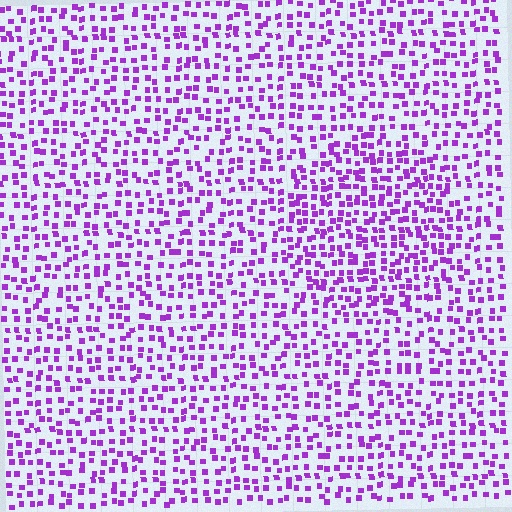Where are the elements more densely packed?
The elements are more densely packed inside the circle boundary.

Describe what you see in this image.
The image contains small purple elements arranged at two different densities. A circle-shaped region is visible where the elements are more densely packed than the surrounding area.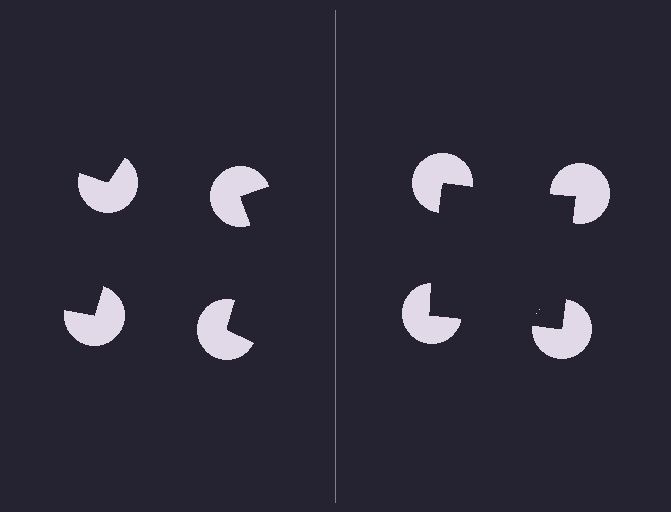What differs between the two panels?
The pac-man discs are positioned identically on both sides; only the wedge orientations differ. On the right they align to a square; on the left they are misaligned.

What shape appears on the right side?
An illusory square.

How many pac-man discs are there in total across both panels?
8 — 4 on each side.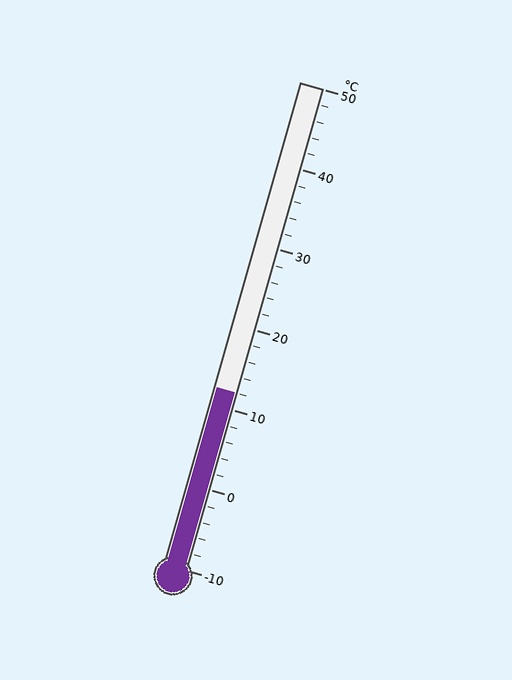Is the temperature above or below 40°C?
The temperature is below 40°C.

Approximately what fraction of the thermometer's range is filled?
The thermometer is filled to approximately 35% of its range.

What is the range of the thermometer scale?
The thermometer scale ranges from -10°C to 50°C.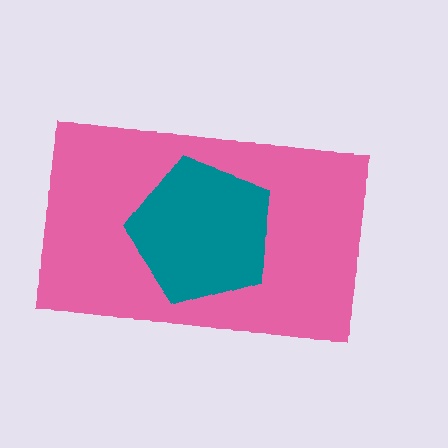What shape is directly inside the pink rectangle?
The teal pentagon.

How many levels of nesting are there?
2.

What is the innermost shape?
The teal pentagon.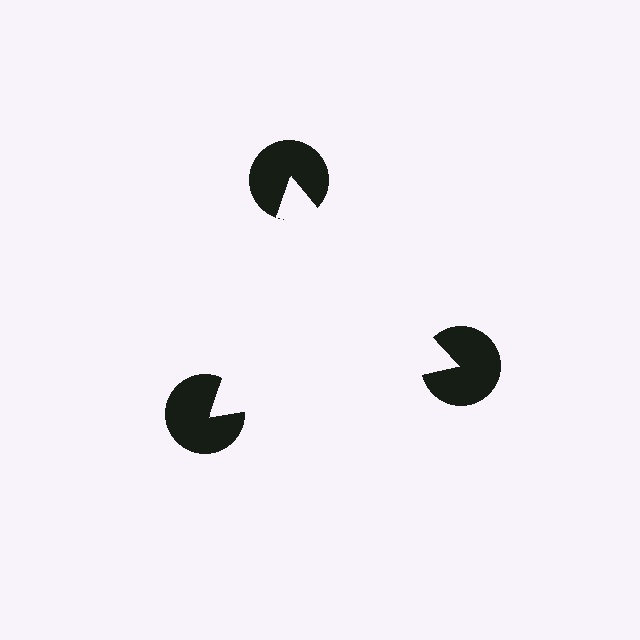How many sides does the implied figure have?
3 sides.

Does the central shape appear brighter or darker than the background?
It typically appears slightly brighter than the background, even though no actual brightness change is drawn.